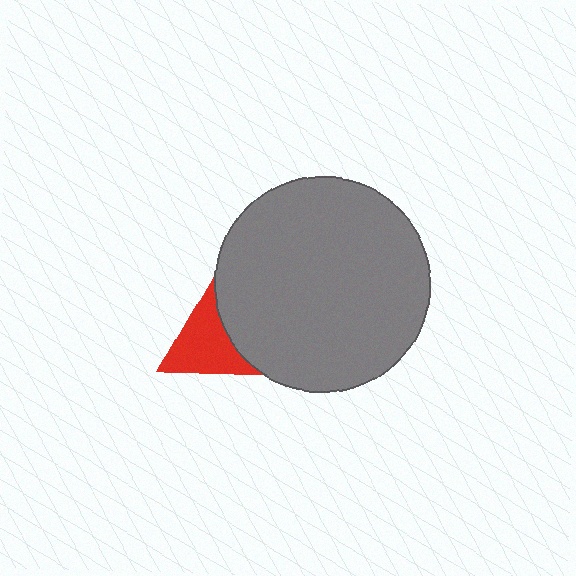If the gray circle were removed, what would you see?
You would see the complete red triangle.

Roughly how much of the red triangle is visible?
Most of it is visible (roughly 65%).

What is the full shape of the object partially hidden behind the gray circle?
The partially hidden object is a red triangle.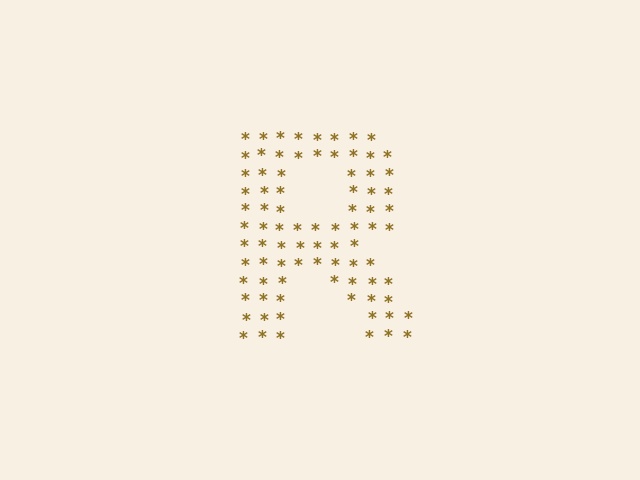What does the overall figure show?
The overall figure shows the letter R.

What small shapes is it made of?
It is made of small asterisks.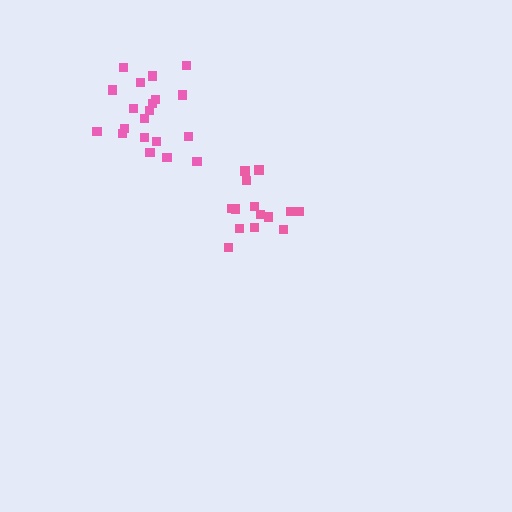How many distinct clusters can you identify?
There are 2 distinct clusters.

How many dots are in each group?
Group 1: 14 dots, Group 2: 20 dots (34 total).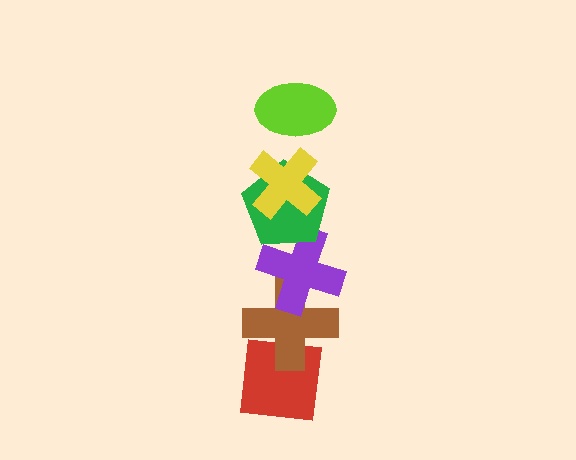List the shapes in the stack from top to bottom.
From top to bottom: the lime ellipse, the yellow cross, the green pentagon, the purple cross, the brown cross, the red square.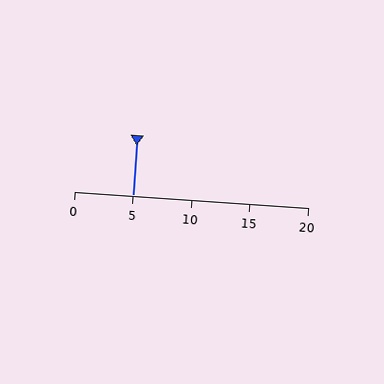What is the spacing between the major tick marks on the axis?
The major ticks are spaced 5 apart.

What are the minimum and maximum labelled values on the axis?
The axis runs from 0 to 20.